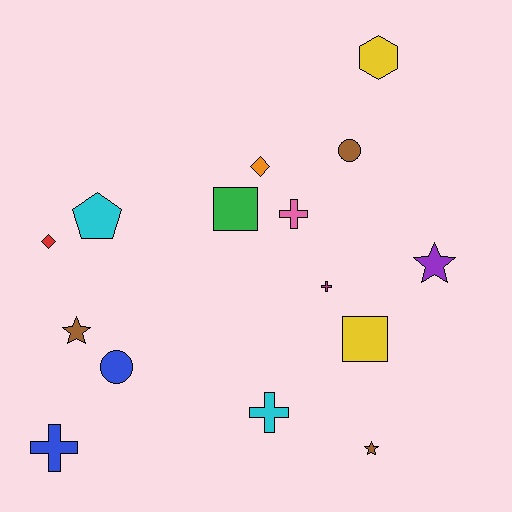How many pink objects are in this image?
There is 1 pink object.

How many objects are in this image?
There are 15 objects.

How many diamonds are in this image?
There are 2 diamonds.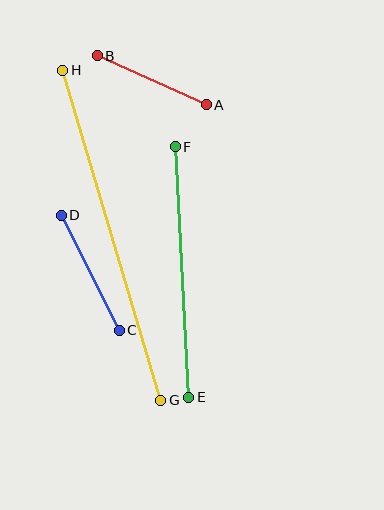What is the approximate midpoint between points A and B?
The midpoint is at approximately (152, 80) pixels.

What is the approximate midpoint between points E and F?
The midpoint is at approximately (182, 272) pixels.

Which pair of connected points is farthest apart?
Points G and H are farthest apart.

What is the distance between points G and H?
The distance is approximately 344 pixels.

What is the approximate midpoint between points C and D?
The midpoint is at approximately (90, 273) pixels.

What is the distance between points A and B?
The distance is approximately 119 pixels.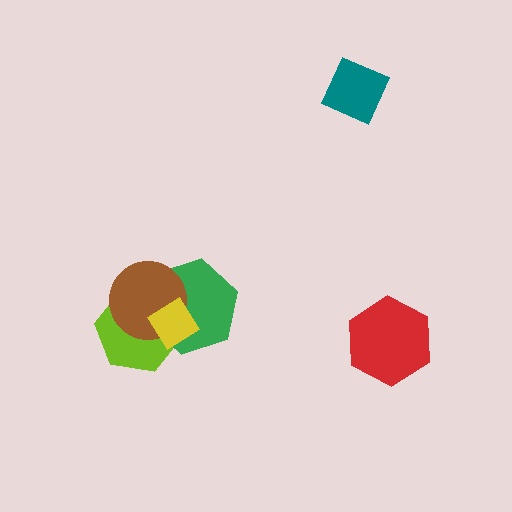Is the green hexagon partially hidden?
Yes, it is partially covered by another shape.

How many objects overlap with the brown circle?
3 objects overlap with the brown circle.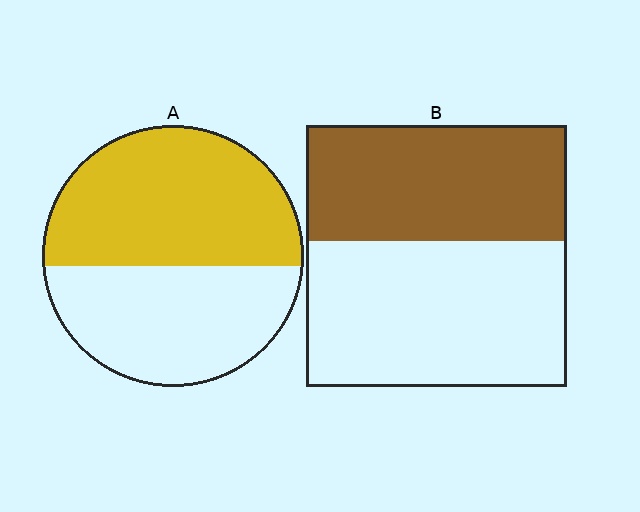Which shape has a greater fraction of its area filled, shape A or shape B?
Shape A.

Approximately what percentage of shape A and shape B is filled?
A is approximately 55% and B is approximately 45%.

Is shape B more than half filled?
No.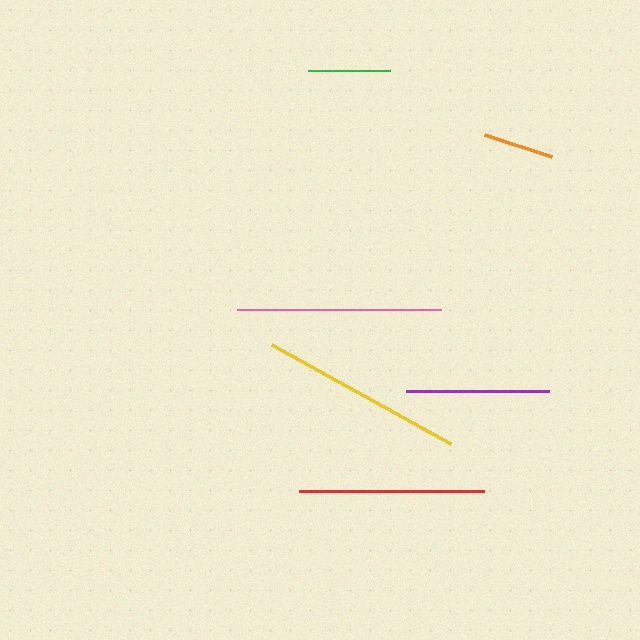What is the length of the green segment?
The green segment is approximately 81 pixels long.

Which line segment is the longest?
The yellow line is the longest at approximately 205 pixels.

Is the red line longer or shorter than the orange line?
The red line is longer than the orange line.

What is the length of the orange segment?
The orange segment is approximately 70 pixels long.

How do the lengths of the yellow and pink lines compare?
The yellow and pink lines are approximately the same length.